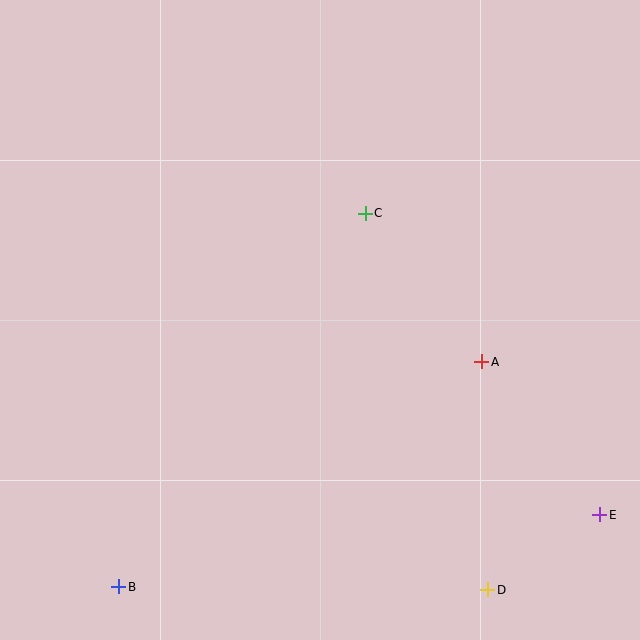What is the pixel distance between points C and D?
The distance between C and D is 396 pixels.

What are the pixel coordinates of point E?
Point E is at (600, 515).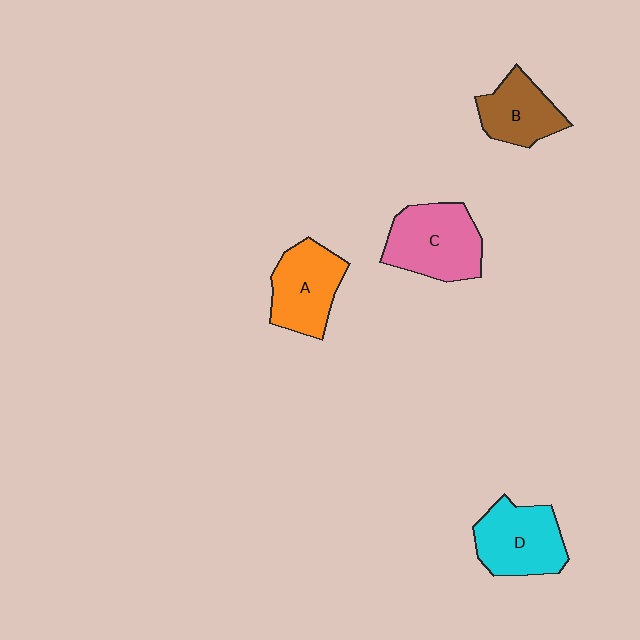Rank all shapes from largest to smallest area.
From largest to smallest: C (pink), D (cyan), A (orange), B (brown).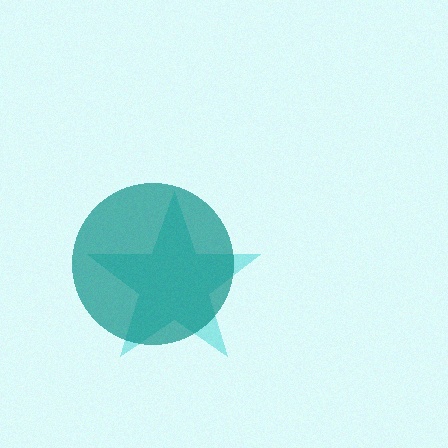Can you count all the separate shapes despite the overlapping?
Yes, there are 2 separate shapes.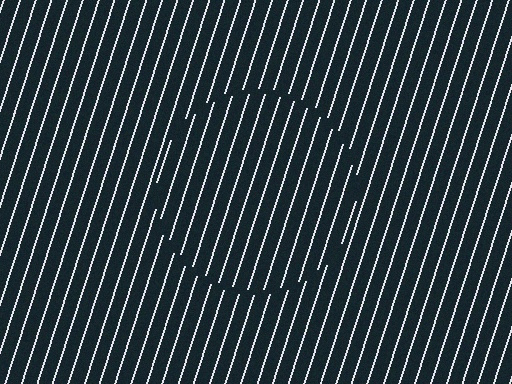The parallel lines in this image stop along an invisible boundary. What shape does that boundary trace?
An illusory circle. The interior of the shape contains the same grating, shifted by half a period — the contour is defined by the phase discontinuity where line-ends from the inner and outer gratings abut.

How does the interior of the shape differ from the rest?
The interior of the shape contains the same grating, shifted by half a period — the contour is defined by the phase discontinuity where line-ends from the inner and outer gratings abut.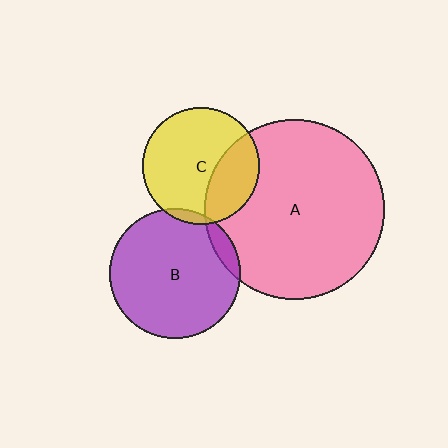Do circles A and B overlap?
Yes.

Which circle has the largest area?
Circle A (pink).